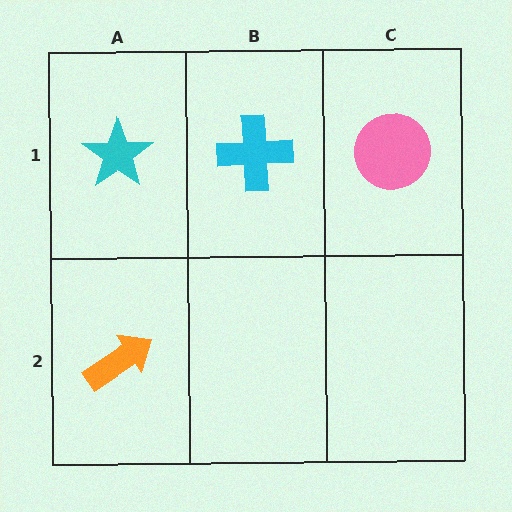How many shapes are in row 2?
1 shape.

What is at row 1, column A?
A cyan star.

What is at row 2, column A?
An orange arrow.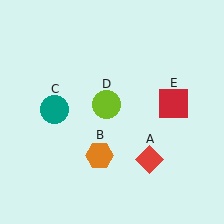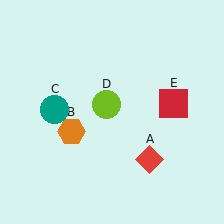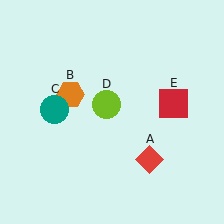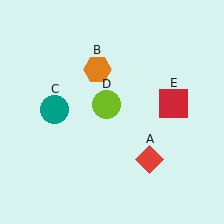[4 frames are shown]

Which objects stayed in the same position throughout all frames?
Red diamond (object A) and teal circle (object C) and lime circle (object D) and red square (object E) remained stationary.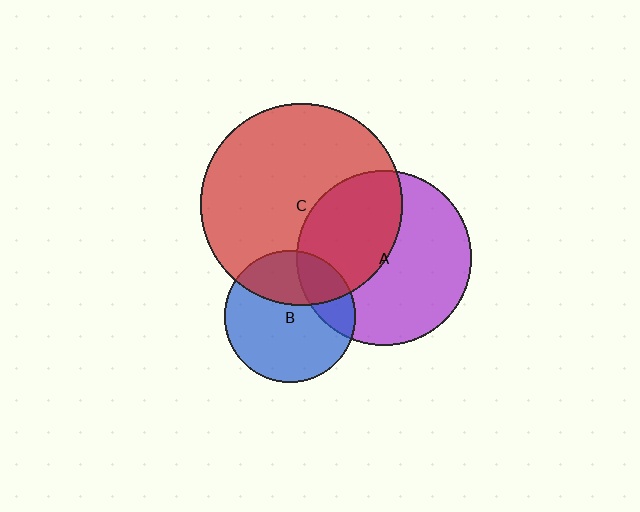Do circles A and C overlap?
Yes.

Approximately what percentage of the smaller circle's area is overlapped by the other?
Approximately 45%.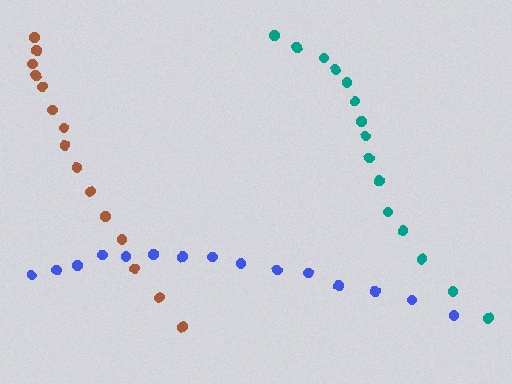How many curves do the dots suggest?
There are 3 distinct paths.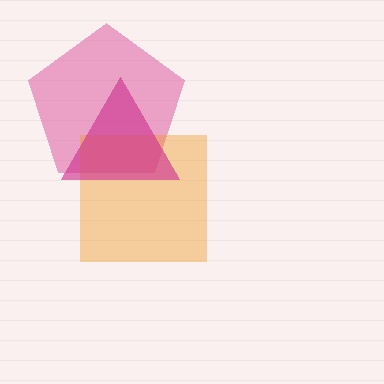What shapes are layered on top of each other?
The layered shapes are: a pink pentagon, an orange square, a magenta triangle.